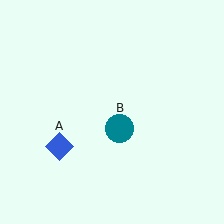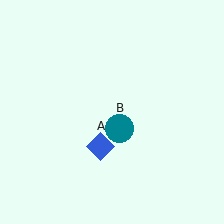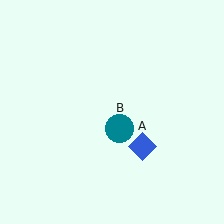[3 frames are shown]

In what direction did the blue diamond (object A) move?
The blue diamond (object A) moved right.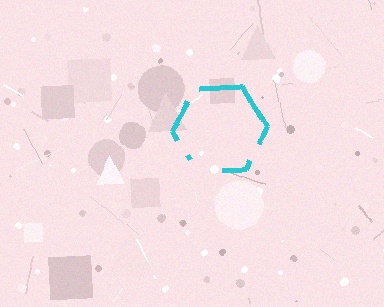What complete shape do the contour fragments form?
The contour fragments form a hexagon.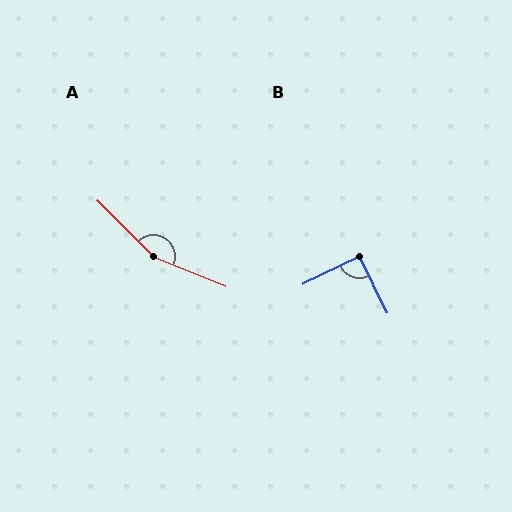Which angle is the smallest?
B, at approximately 90 degrees.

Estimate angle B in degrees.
Approximately 90 degrees.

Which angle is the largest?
A, at approximately 158 degrees.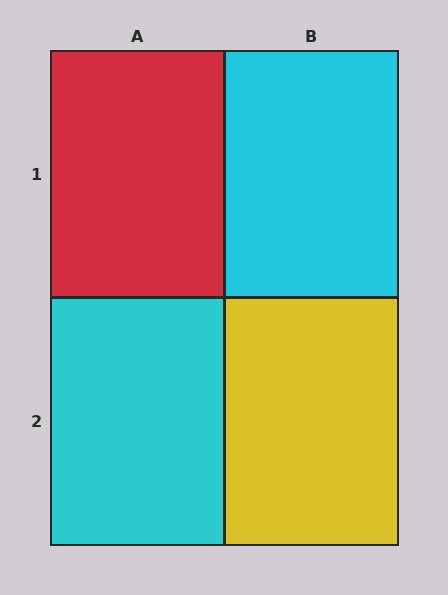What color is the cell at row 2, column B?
Yellow.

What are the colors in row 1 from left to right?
Red, cyan.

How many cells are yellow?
1 cell is yellow.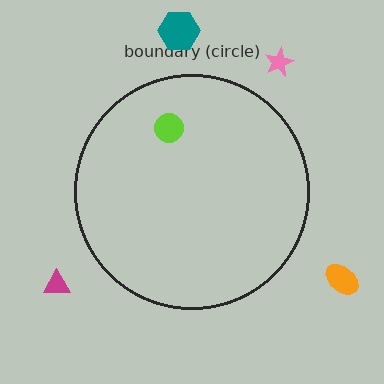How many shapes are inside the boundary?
1 inside, 4 outside.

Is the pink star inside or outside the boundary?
Outside.